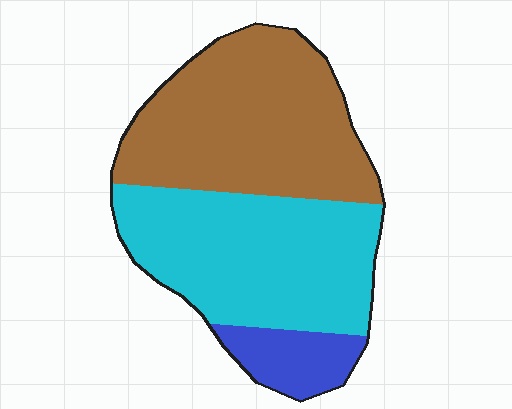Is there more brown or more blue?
Brown.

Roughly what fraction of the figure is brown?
Brown takes up between a third and a half of the figure.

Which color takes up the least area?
Blue, at roughly 10%.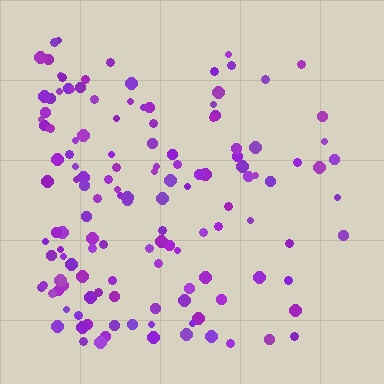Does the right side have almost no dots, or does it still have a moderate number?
Still a moderate number, just noticeably fewer than the left.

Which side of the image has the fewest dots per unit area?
The right.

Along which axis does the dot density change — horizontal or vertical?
Horizontal.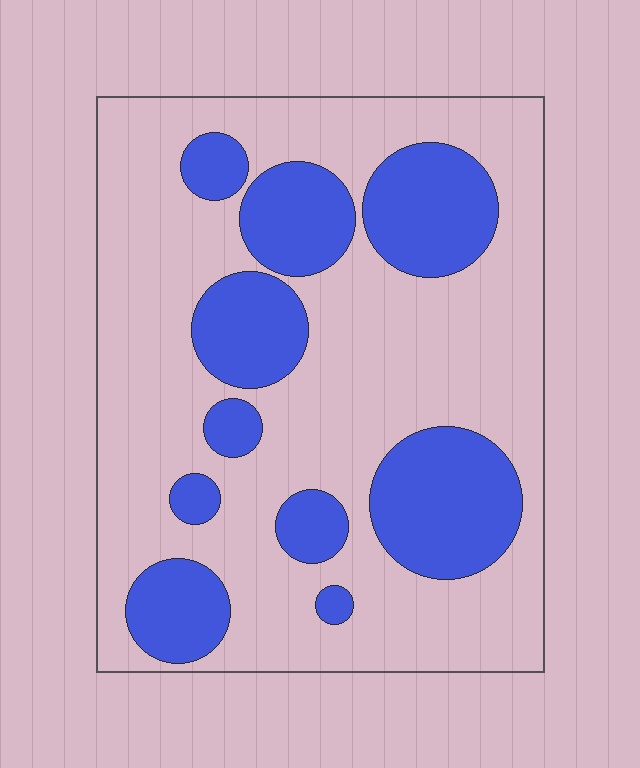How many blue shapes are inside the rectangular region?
10.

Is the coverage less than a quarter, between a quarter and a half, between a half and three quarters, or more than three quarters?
Between a quarter and a half.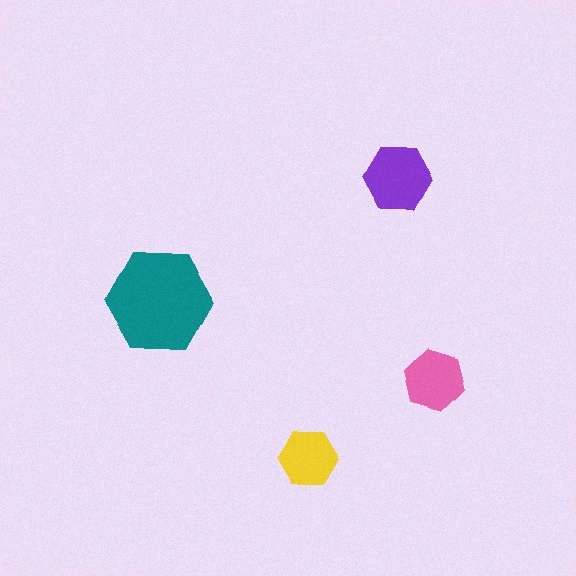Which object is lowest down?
The yellow hexagon is bottommost.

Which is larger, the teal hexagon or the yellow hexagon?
The teal one.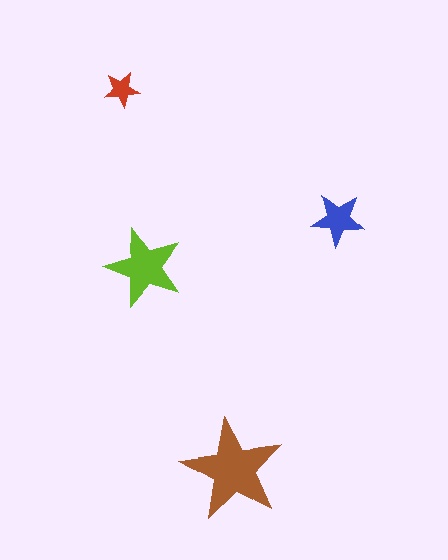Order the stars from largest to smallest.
the brown one, the lime one, the blue one, the red one.